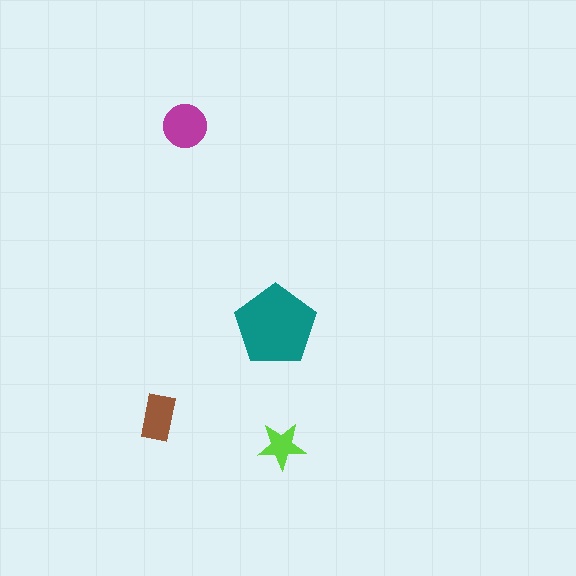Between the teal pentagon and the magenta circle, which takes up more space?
The teal pentagon.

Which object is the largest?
The teal pentagon.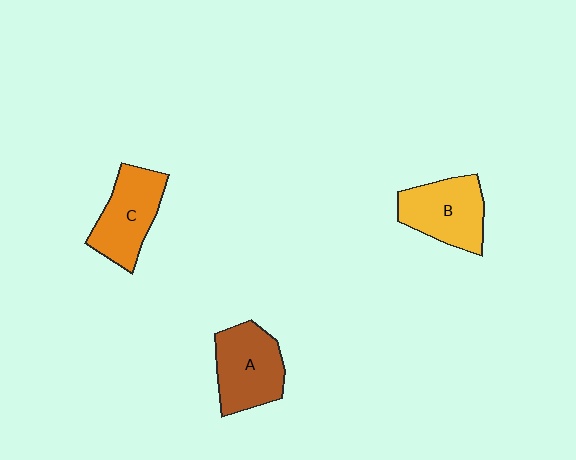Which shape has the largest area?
Shape A (brown).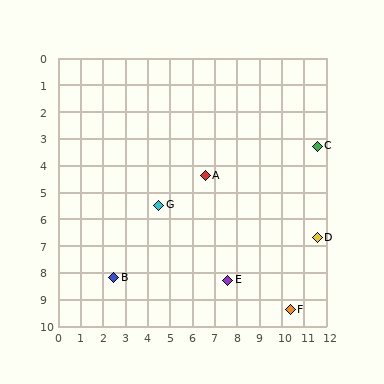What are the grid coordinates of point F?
Point F is at approximately (10.4, 9.4).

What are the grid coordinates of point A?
Point A is at approximately (6.6, 4.4).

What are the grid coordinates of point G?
Point G is at approximately (4.5, 5.5).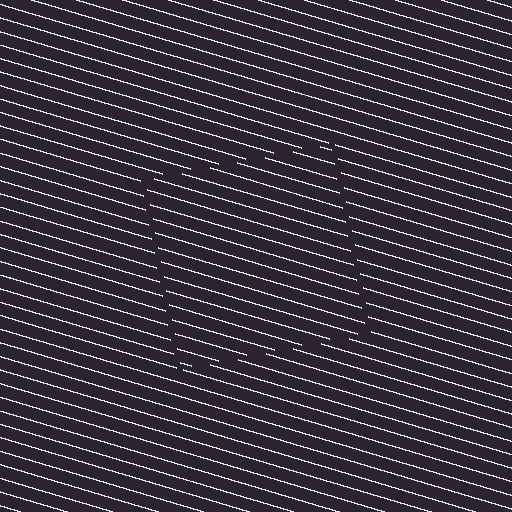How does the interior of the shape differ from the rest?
The interior of the shape contains the same grating, shifted by half a period — the contour is defined by the phase discontinuity where line-ends from the inner and outer gratings abut.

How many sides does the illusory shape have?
4 sides — the line-ends trace a square.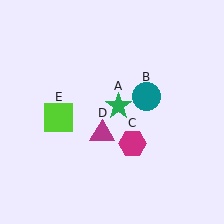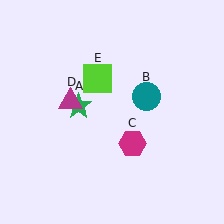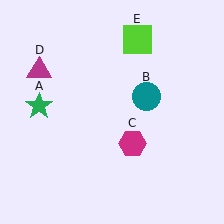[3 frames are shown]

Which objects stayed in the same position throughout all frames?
Teal circle (object B) and magenta hexagon (object C) remained stationary.